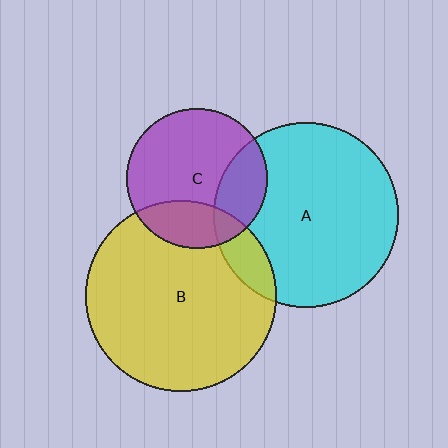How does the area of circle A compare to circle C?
Approximately 1.7 times.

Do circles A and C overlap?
Yes.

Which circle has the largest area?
Circle B (yellow).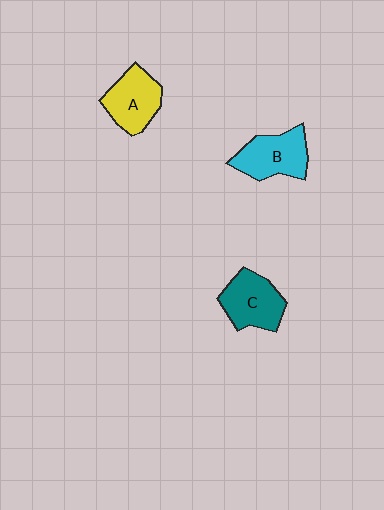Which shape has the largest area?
Shape B (cyan).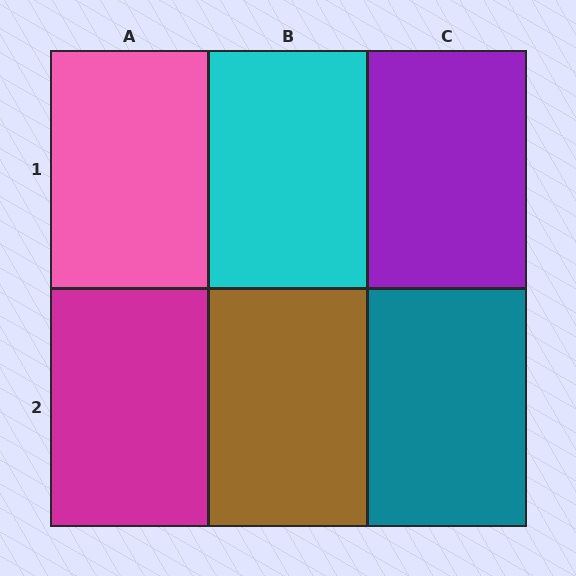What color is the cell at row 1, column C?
Purple.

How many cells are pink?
1 cell is pink.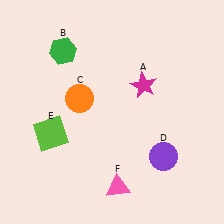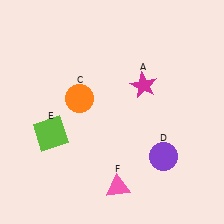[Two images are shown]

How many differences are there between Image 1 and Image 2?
There is 1 difference between the two images.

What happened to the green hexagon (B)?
The green hexagon (B) was removed in Image 2. It was in the top-left area of Image 1.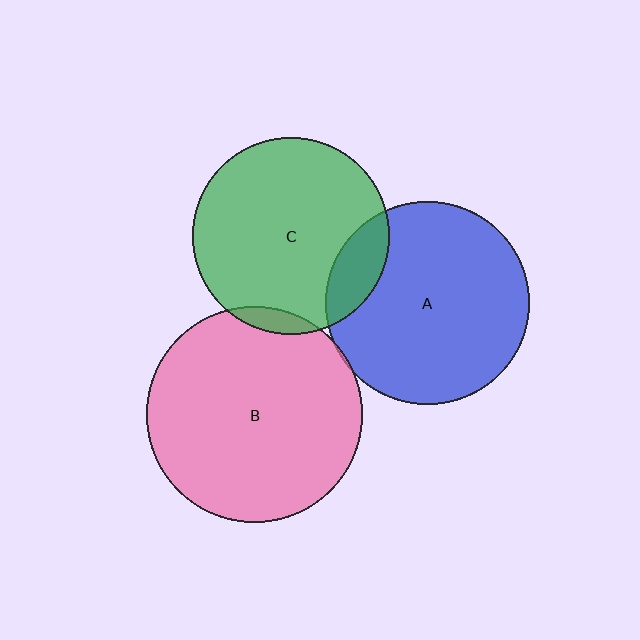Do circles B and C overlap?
Yes.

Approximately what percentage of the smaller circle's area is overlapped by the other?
Approximately 5%.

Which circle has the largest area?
Circle B (pink).